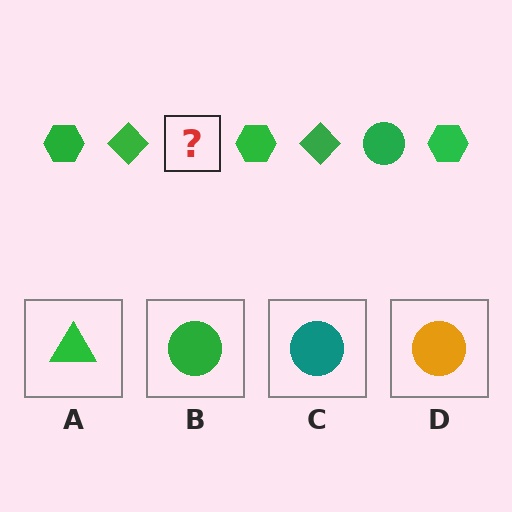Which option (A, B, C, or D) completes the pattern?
B.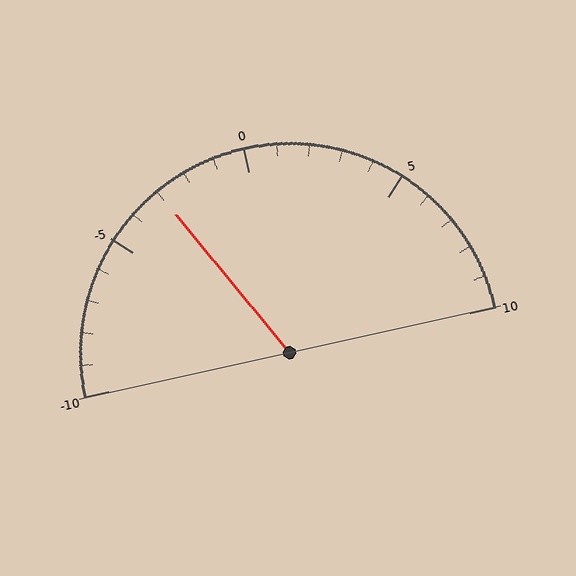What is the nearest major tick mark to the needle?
The nearest major tick mark is -5.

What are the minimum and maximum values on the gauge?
The gauge ranges from -10 to 10.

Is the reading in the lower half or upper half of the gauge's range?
The reading is in the lower half of the range (-10 to 10).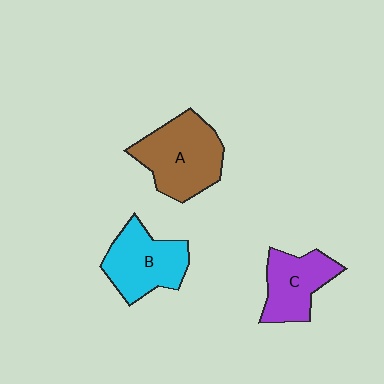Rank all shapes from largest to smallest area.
From largest to smallest: A (brown), B (cyan), C (purple).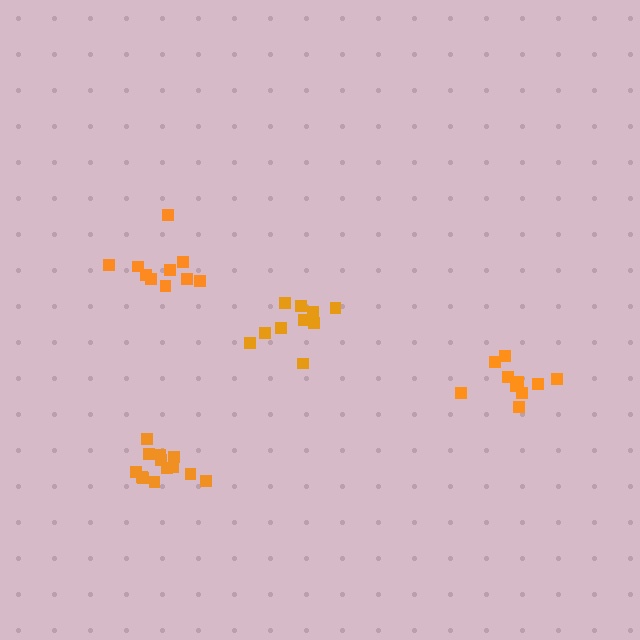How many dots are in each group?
Group 1: 10 dots, Group 2: 10 dots, Group 3: 10 dots, Group 4: 13 dots (43 total).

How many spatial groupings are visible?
There are 4 spatial groupings.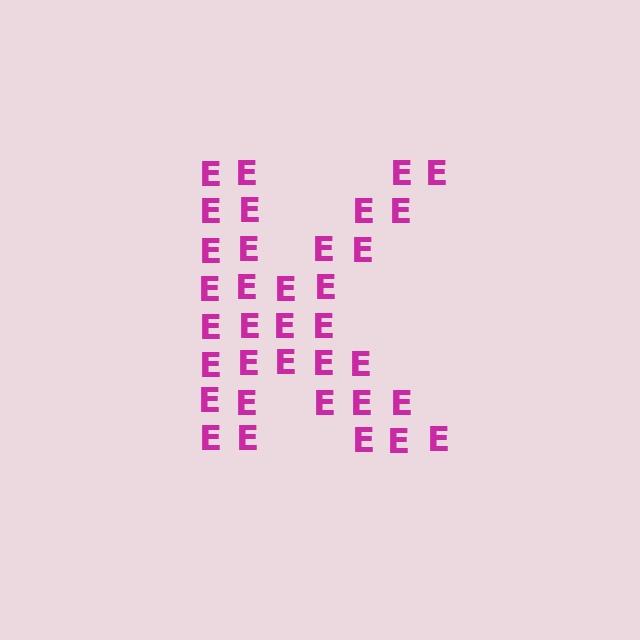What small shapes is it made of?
It is made of small letter E's.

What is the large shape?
The large shape is the letter K.